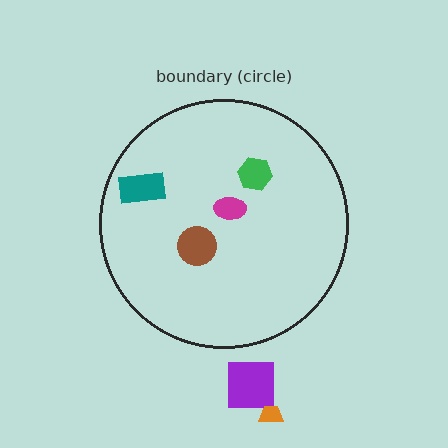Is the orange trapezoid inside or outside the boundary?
Outside.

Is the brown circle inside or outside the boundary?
Inside.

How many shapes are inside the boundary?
4 inside, 2 outside.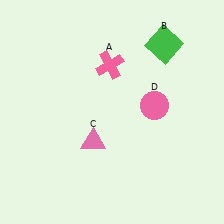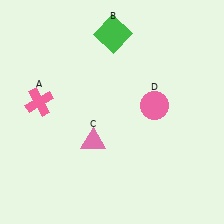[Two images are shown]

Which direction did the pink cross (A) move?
The pink cross (A) moved left.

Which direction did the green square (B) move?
The green square (B) moved left.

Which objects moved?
The objects that moved are: the pink cross (A), the green square (B).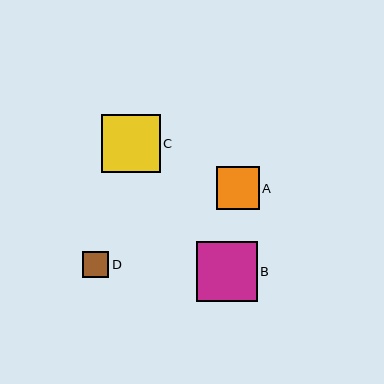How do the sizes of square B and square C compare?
Square B and square C are approximately the same size.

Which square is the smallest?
Square D is the smallest with a size of approximately 26 pixels.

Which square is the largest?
Square B is the largest with a size of approximately 60 pixels.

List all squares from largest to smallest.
From largest to smallest: B, C, A, D.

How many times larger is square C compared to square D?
Square C is approximately 2.3 times the size of square D.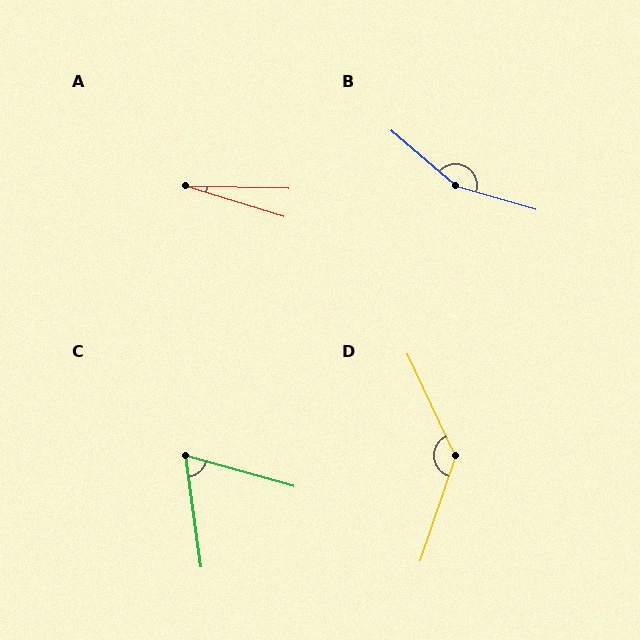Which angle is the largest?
B, at approximately 156 degrees.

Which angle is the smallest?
A, at approximately 15 degrees.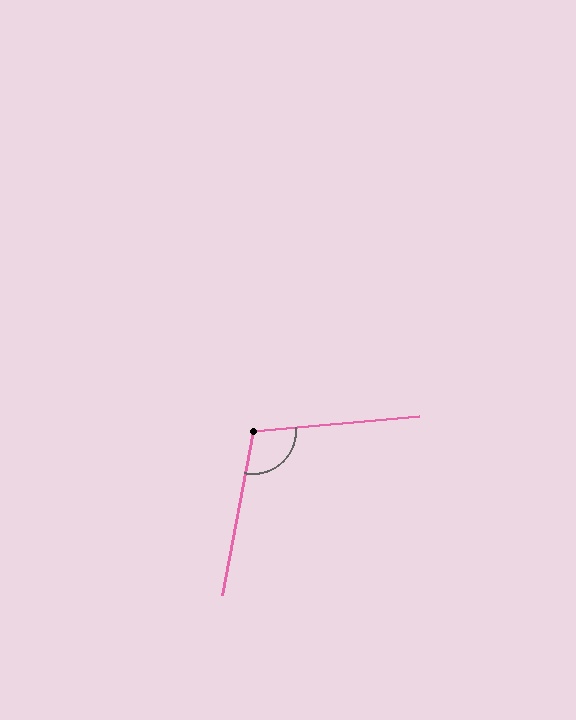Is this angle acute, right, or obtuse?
It is obtuse.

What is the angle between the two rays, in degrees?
Approximately 106 degrees.